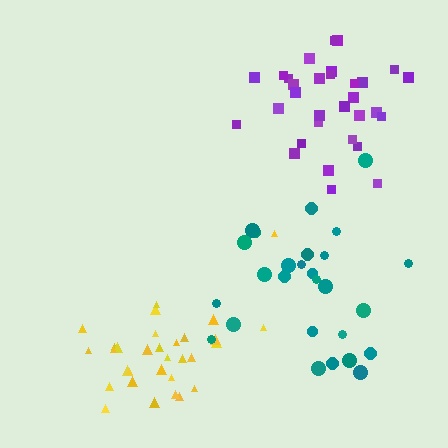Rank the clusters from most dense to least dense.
purple, yellow, teal.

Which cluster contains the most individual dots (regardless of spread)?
Yellow (32).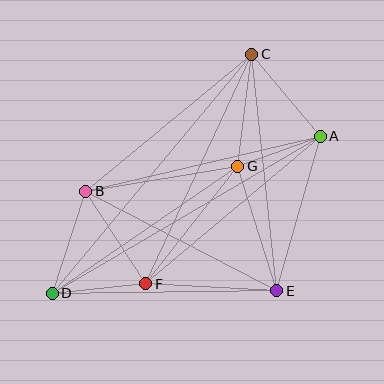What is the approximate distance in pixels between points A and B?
The distance between A and B is approximately 241 pixels.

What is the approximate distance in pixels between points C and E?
The distance between C and E is approximately 238 pixels.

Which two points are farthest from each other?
Points C and D are farthest from each other.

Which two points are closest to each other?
Points A and G are closest to each other.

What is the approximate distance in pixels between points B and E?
The distance between B and E is approximately 216 pixels.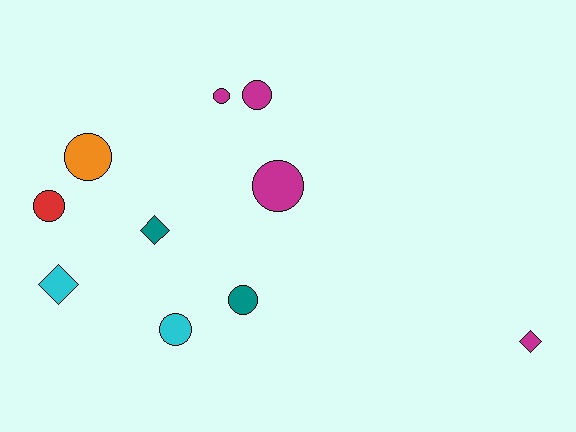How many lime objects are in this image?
There are no lime objects.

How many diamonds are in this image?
There are 3 diamonds.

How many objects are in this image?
There are 10 objects.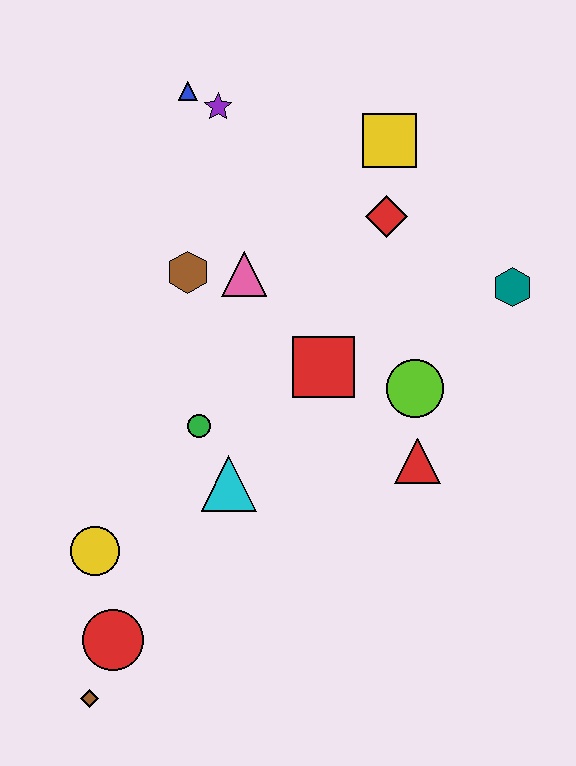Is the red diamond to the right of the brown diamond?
Yes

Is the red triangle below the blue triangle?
Yes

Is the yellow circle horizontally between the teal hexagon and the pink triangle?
No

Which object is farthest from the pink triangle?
The brown diamond is farthest from the pink triangle.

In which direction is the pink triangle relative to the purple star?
The pink triangle is below the purple star.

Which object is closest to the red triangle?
The lime circle is closest to the red triangle.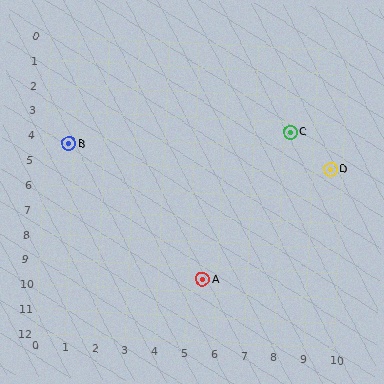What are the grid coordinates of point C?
Point C is at approximately (8.2, 3.4).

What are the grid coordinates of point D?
Point D is at approximately (9.6, 4.8).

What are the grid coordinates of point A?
Point A is at approximately (5.5, 9.5).